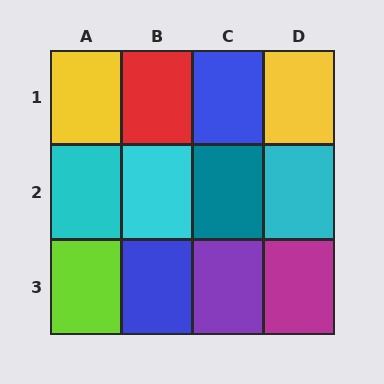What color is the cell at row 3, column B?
Blue.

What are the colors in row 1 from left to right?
Yellow, red, blue, yellow.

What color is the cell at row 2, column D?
Cyan.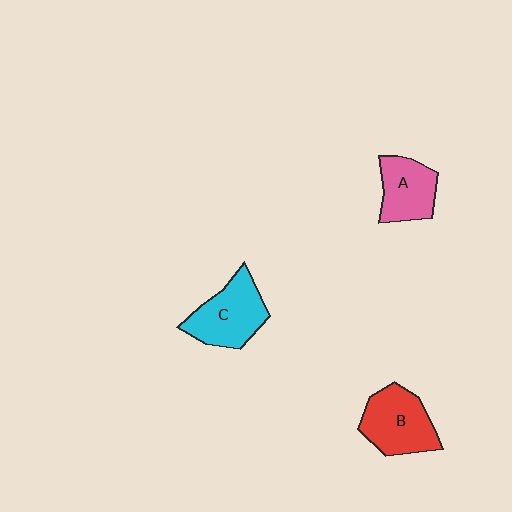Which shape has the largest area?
Shape B (red).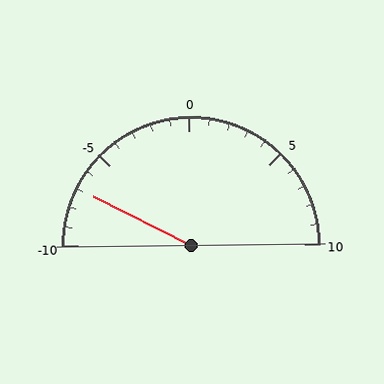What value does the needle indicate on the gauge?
The needle indicates approximately -7.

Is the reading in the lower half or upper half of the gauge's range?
The reading is in the lower half of the range (-10 to 10).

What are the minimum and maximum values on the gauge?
The gauge ranges from -10 to 10.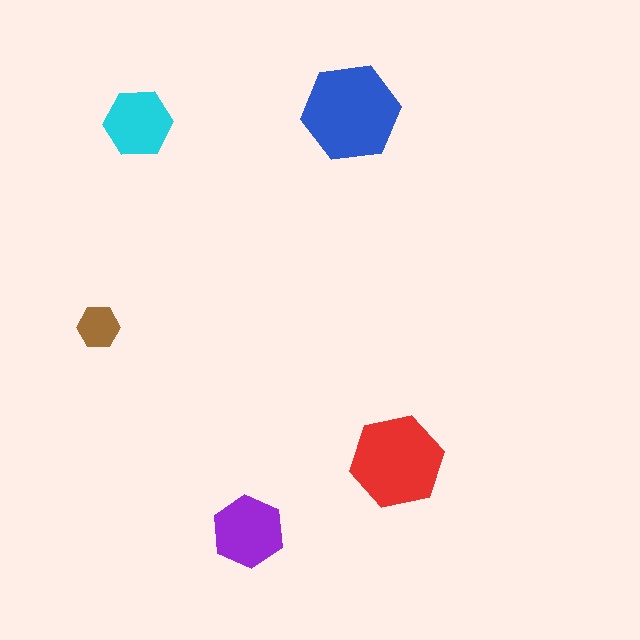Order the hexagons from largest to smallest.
the blue one, the red one, the purple one, the cyan one, the brown one.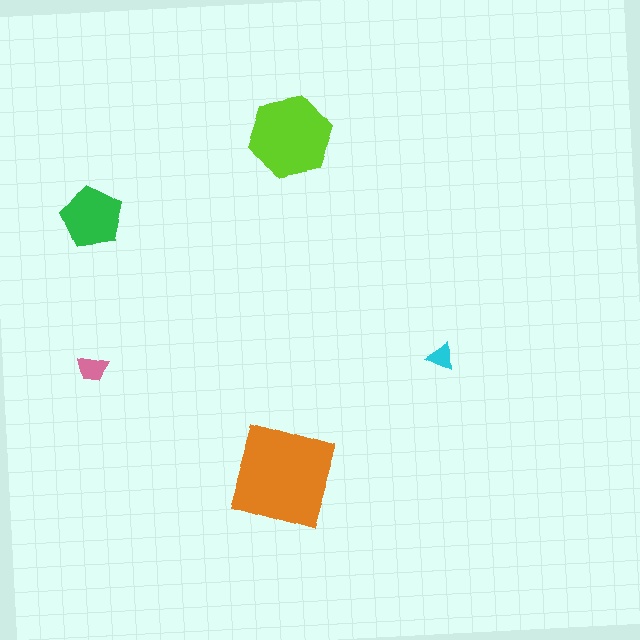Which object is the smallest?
The cyan triangle.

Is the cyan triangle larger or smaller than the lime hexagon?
Smaller.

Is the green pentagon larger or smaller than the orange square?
Smaller.